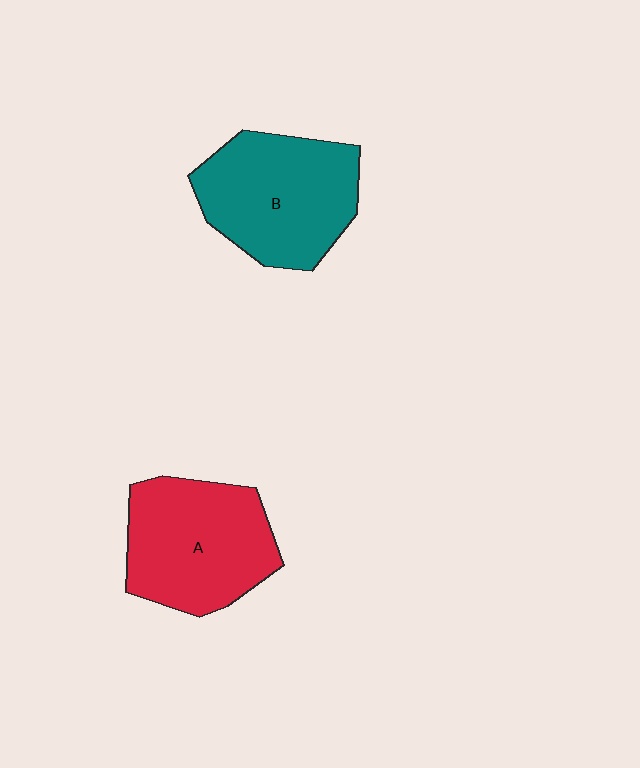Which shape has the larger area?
Shape B (teal).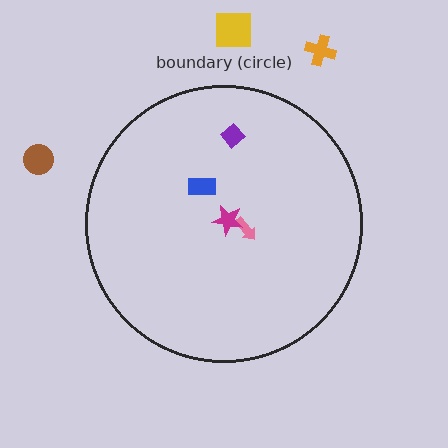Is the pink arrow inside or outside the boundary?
Inside.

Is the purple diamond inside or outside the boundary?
Inside.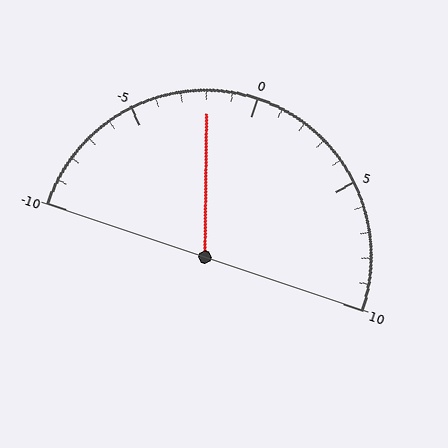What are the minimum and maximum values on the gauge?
The gauge ranges from -10 to 10.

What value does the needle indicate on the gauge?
The needle indicates approximately -2.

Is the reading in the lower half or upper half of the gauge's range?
The reading is in the lower half of the range (-10 to 10).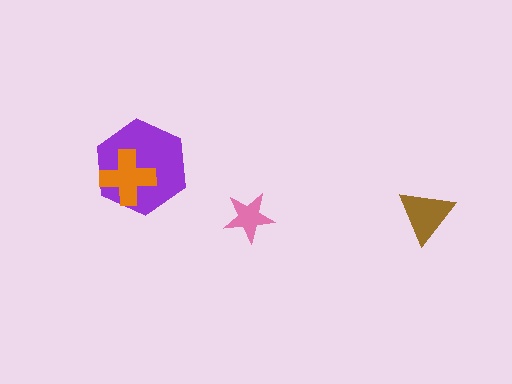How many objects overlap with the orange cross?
1 object overlaps with the orange cross.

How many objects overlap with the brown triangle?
0 objects overlap with the brown triangle.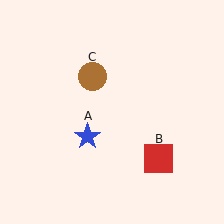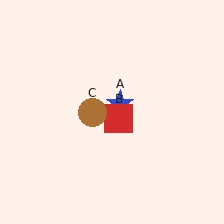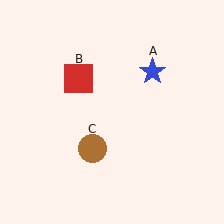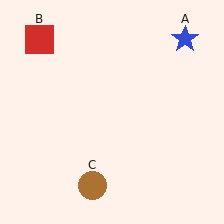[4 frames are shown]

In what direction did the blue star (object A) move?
The blue star (object A) moved up and to the right.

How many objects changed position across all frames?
3 objects changed position: blue star (object A), red square (object B), brown circle (object C).